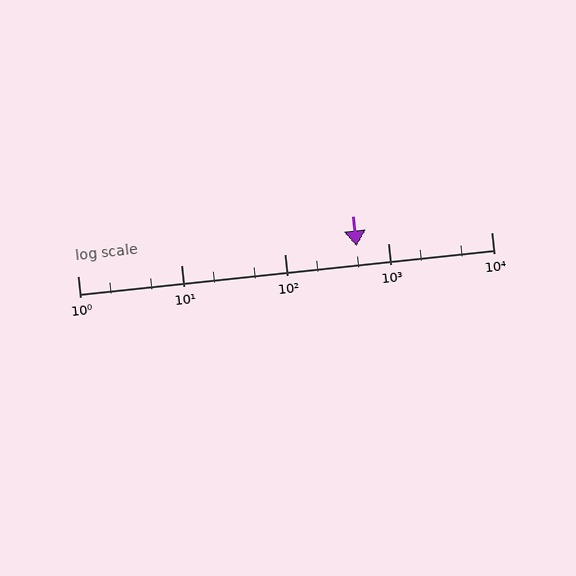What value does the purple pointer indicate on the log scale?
The pointer indicates approximately 500.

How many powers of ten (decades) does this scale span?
The scale spans 4 decades, from 1 to 10000.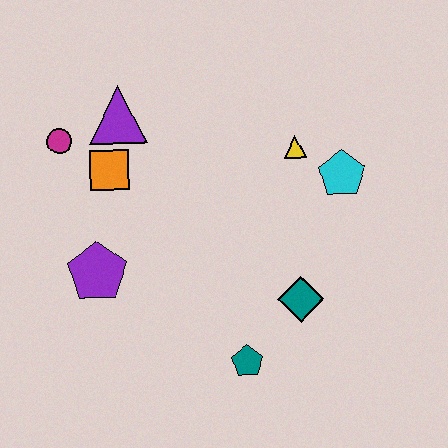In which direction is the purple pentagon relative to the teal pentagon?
The purple pentagon is to the left of the teal pentagon.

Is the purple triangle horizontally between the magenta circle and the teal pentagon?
Yes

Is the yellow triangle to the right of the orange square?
Yes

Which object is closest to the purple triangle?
The orange square is closest to the purple triangle.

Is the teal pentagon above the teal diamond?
No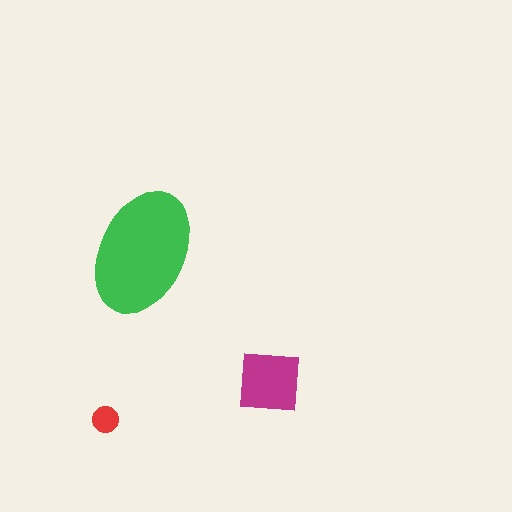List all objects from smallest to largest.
The red circle, the magenta square, the green ellipse.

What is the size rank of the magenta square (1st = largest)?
2nd.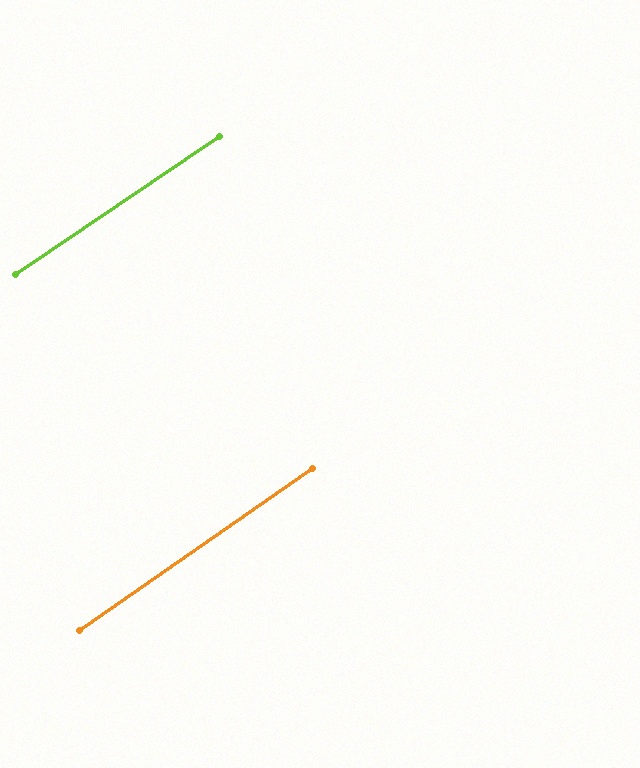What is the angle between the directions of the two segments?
Approximately 1 degree.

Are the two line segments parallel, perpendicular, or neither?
Parallel — their directions differ by only 0.9°.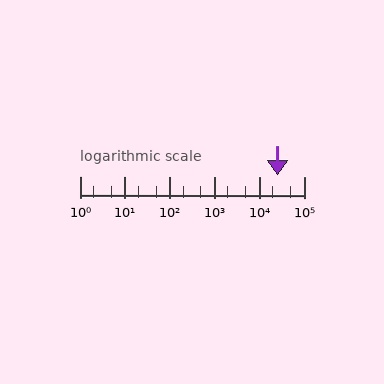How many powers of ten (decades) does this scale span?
The scale spans 5 decades, from 1 to 100000.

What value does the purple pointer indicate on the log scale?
The pointer indicates approximately 26000.